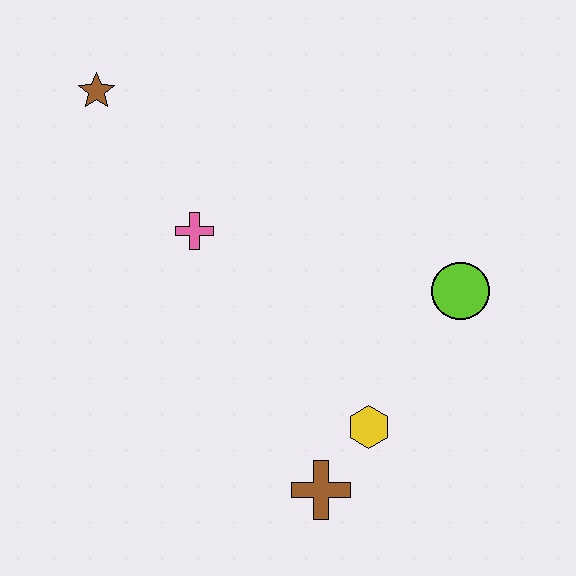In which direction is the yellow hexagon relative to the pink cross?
The yellow hexagon is below the pink cross.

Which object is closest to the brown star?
The pink cross is closest to the brown star.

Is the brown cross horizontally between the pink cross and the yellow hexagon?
Yes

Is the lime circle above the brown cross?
Yes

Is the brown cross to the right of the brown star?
Yes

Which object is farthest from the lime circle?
The brown star is farthest from the lime circle.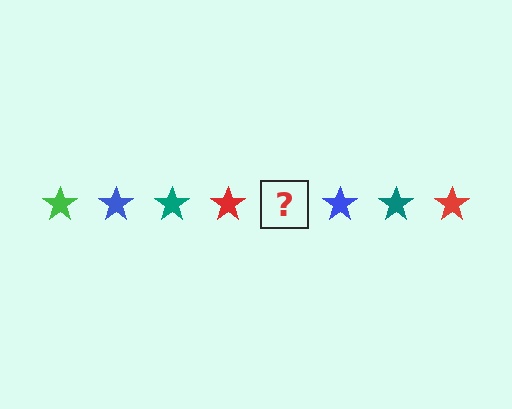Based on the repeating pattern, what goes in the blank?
The blank should be a green star.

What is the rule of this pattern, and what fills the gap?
The rule is that the pattern cycles through green, blue, teal, red stars. The gap should be filled with a green star.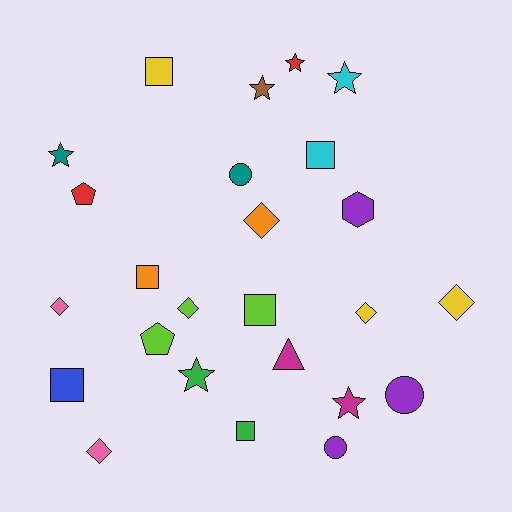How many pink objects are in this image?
There are 2 pink objects.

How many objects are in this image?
There are 25 objects.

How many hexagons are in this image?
There is 1 hexagon.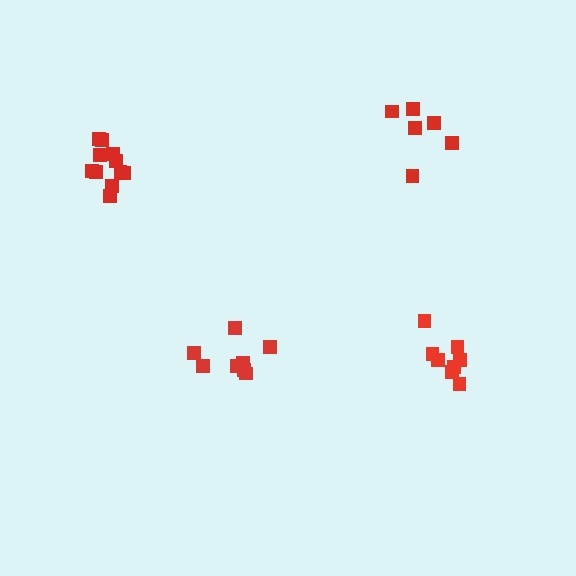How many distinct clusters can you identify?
There are 4 distinct clusters.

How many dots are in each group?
Group 1: 8 dots, Group 2: 11 dots, Group 3: 8 dots, Group 4: 6 dots (33 total).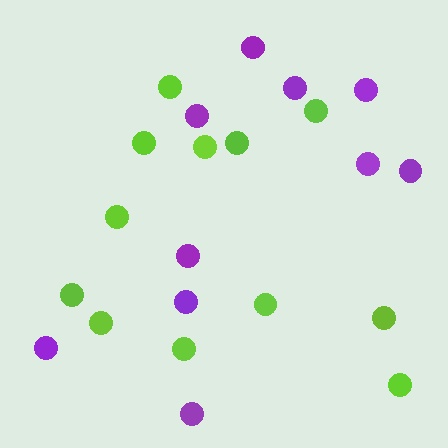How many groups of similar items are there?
There are 2 groups: one group of lime circles (12) and one group of purple circles (10).